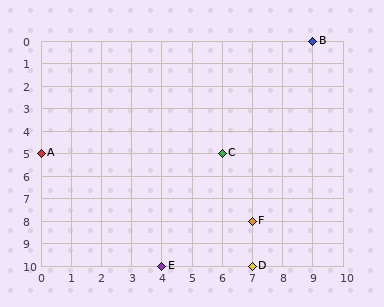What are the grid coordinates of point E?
Point E is at grid coordinates (4, 10).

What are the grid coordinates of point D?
Point D is at grid coordinates (7, 10).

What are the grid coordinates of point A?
Point A is at grid coordinates (0, 5).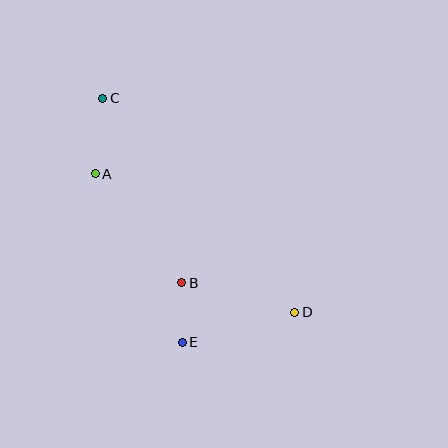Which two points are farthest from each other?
Points C and D are farthest from each other.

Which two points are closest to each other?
Points B and E are closest to each other.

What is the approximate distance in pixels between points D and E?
The distance between D and E is approximately 117 pixels.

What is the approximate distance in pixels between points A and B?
The distance between A and B is approximately 139 pixels.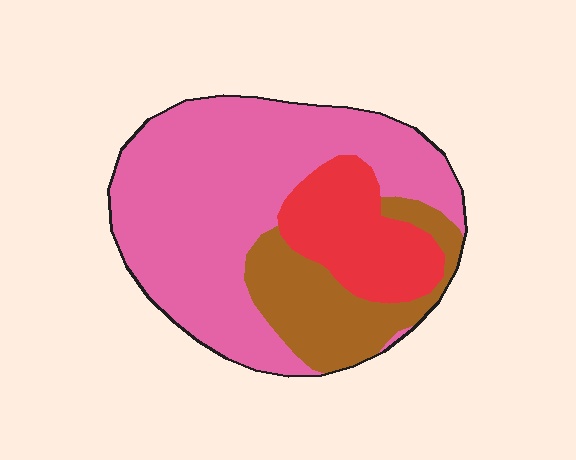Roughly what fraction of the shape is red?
Red covers around 20% of the shape.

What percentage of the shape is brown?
Brown takes up between a sixth and a third of the shape.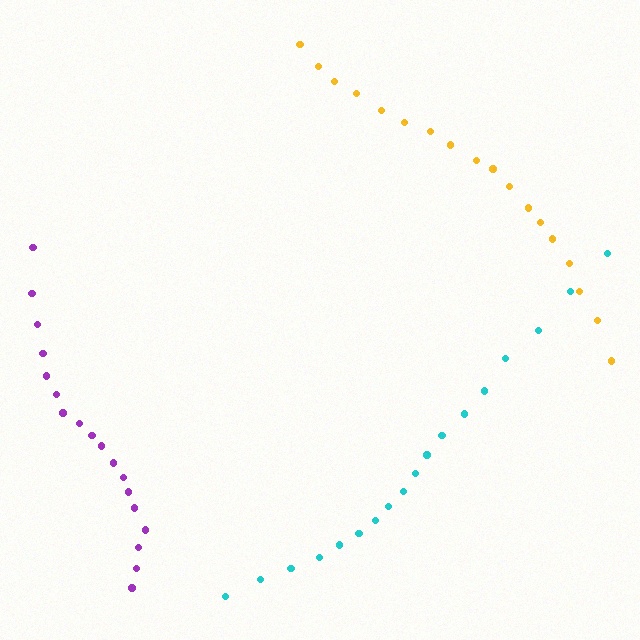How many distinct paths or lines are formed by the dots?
There are 3 distinct paths.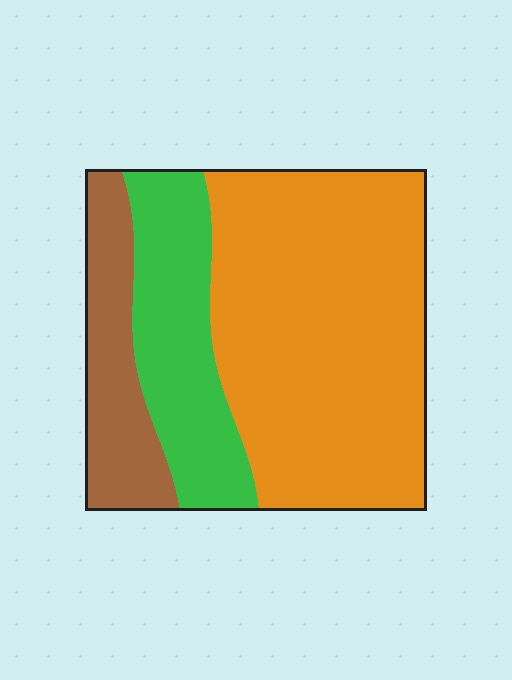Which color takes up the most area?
Orange, at roughly 60%.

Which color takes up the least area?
Brown, at roughly 15%.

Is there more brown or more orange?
Orange.